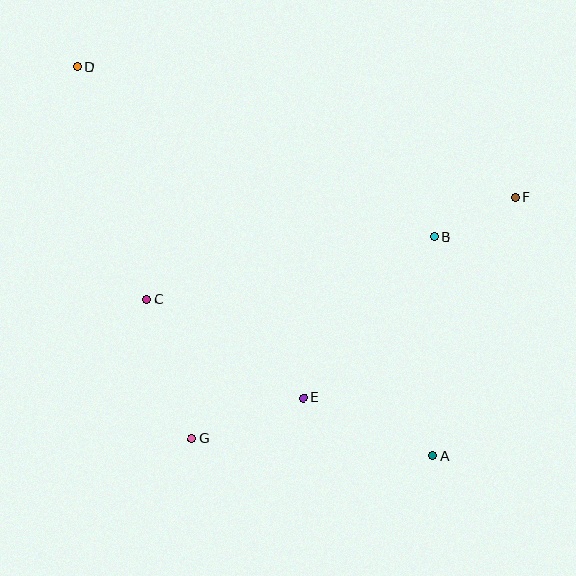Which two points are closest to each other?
Points B and F are closest to each other.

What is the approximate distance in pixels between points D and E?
The distance between D and E is approximately 400 pixels.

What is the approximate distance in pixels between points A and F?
The distance between A and F is approximately 271 pixels.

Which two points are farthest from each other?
Points A and D are farthest from each other.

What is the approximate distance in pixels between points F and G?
The distance between F and G is approximately 403 pixels.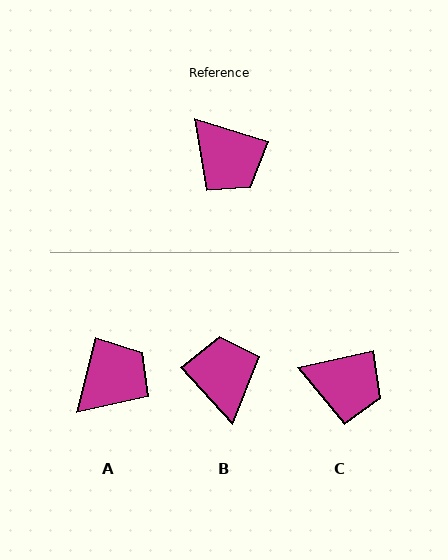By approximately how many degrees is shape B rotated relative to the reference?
Approximately 149 degrees counter-clockwise.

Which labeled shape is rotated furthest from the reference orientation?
B, about 149 degrees away.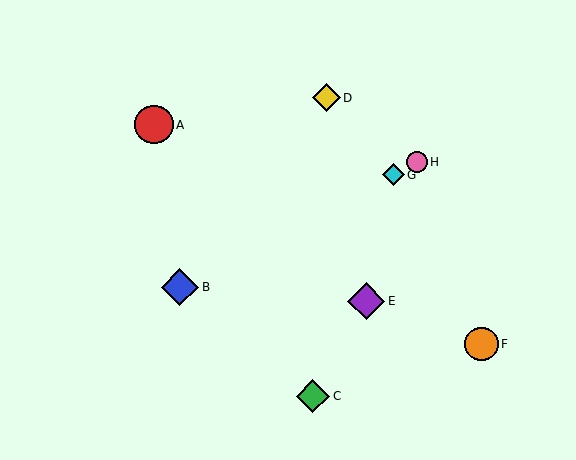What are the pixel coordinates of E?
Object E is at (366, 301).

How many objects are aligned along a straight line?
3 objects (B, G, H) are aligned along a straight line.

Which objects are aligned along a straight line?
Objects B, G, H are aligned along a straight line.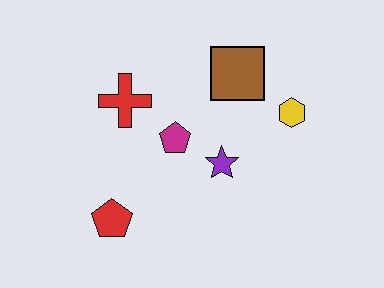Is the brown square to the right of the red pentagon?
Yes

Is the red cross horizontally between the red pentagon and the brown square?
Yes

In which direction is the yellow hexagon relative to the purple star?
The yellow hexagon is to the right of the purple star.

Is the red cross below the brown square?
Yes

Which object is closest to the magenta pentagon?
The purple star is closest to the magenta pentagon.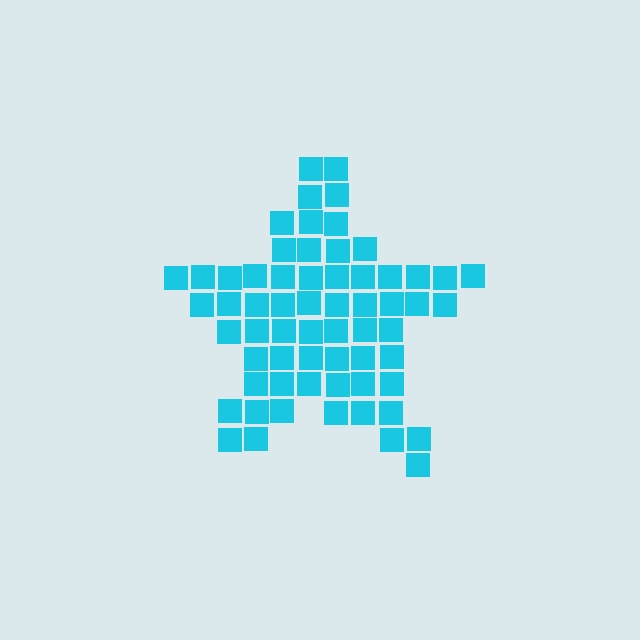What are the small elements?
The small elements are squares.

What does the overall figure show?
The overall figure shows a star.